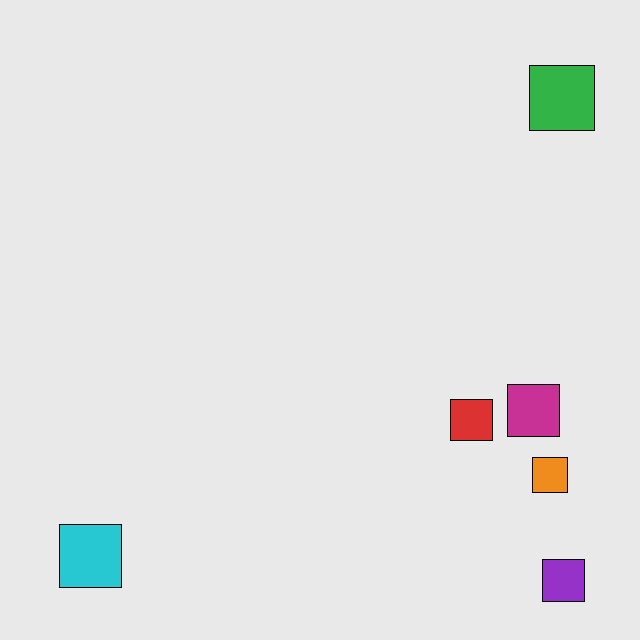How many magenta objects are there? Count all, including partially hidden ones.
There is 1 magenta object.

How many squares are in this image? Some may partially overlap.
There are 6 squares.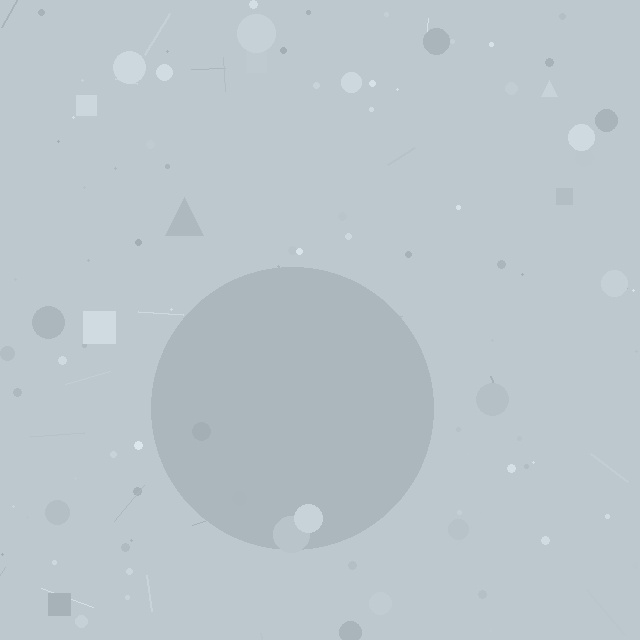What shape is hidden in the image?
A circle is hidden in the image.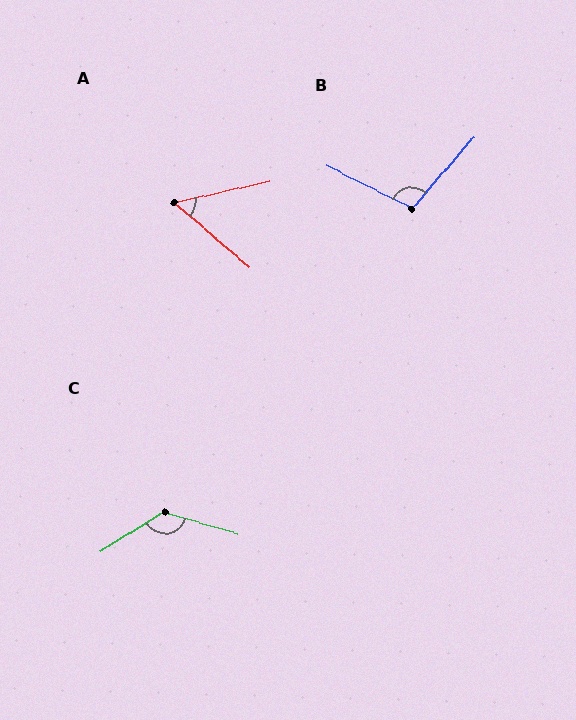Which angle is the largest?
C, at approximately 132 degrees.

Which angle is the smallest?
A, at approximately 53 degrees.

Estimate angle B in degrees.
Approximately 105 degrees.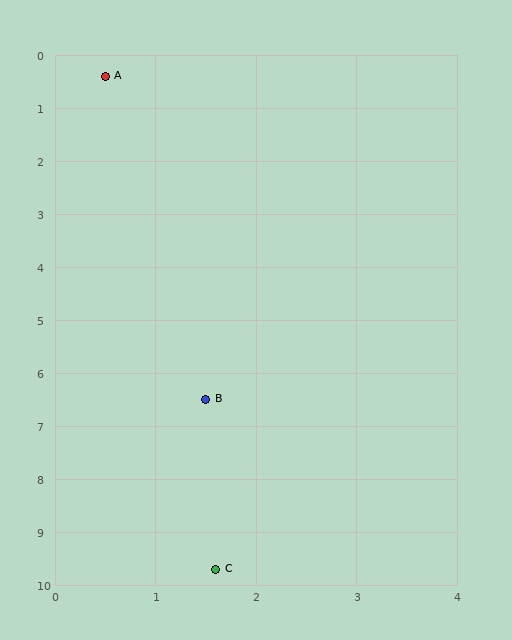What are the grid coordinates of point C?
Point C is at approximately (1.6, 9.7).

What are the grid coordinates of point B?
Point B is at approximately (1.5, 6.5).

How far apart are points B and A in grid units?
Points B and A are about 6.2 grid units apart.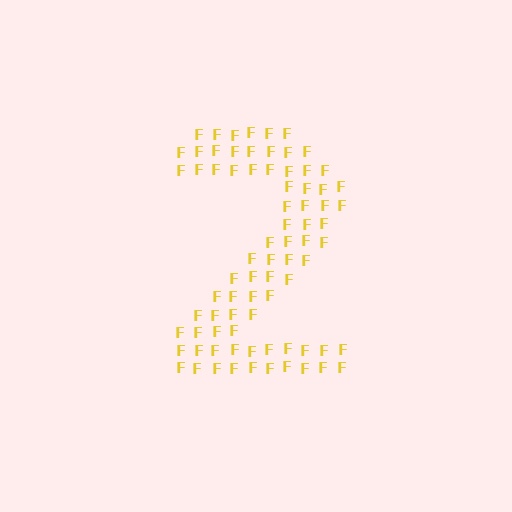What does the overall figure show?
The overall figure shows the digit 2.